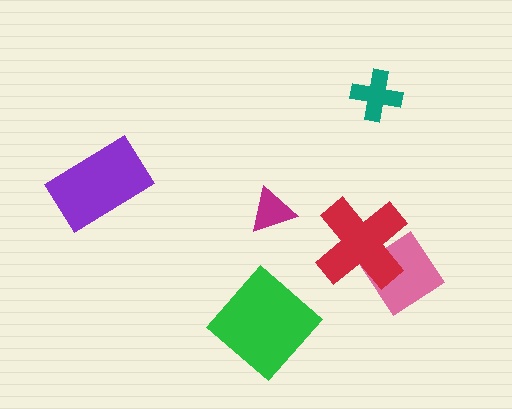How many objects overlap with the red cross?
1 object overlaps with the red cross.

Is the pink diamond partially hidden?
Yes, it is partially covered by another shape.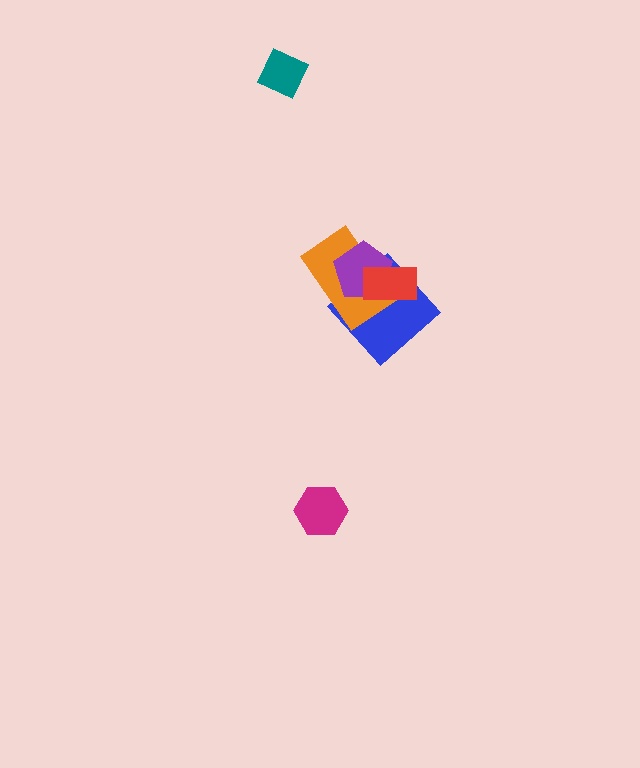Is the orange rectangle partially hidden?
Yes, it is partially covered by another shape.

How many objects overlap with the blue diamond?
3 objects overlap with the blue diamond.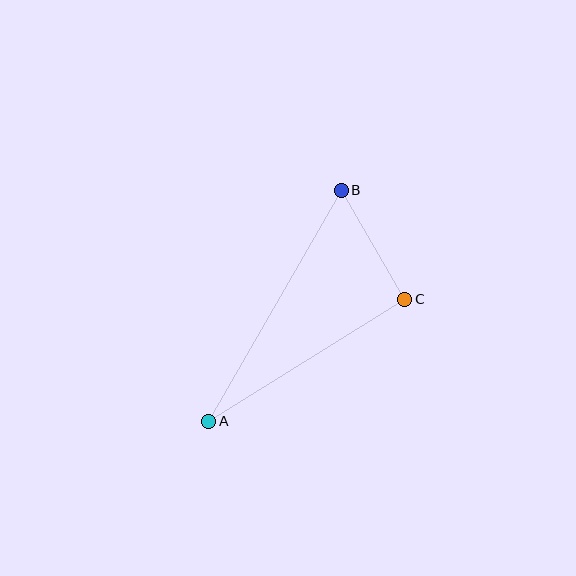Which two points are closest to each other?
Points B and C are closest to each other.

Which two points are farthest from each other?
Points A and B are farthest from each other.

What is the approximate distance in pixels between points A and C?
The distance between A and C is approximately 231 pixels.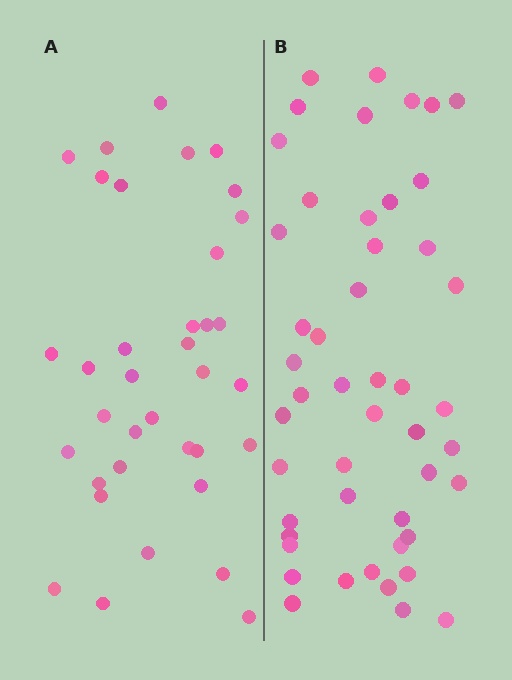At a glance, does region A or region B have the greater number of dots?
Region B (the right region) has more dots.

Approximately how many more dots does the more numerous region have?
Region B has roughly 12 or so more dots than region A.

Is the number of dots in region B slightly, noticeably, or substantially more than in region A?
Region B has noticeably more, but not dramatically so. The ratio is roughly 1.3 to 1.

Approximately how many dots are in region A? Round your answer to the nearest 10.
About 40 dots. (The exact count is 36, which rounds to 40.)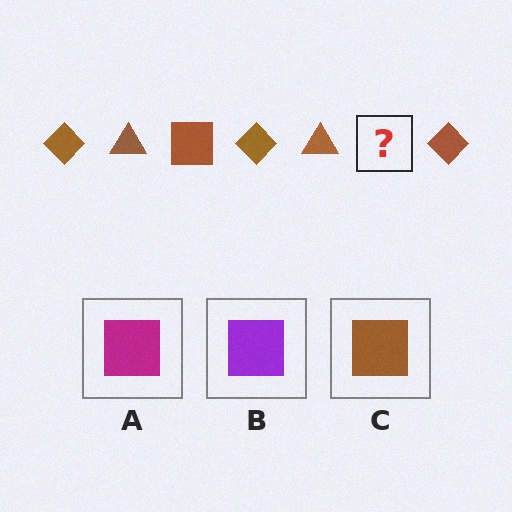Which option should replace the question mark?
Option C.